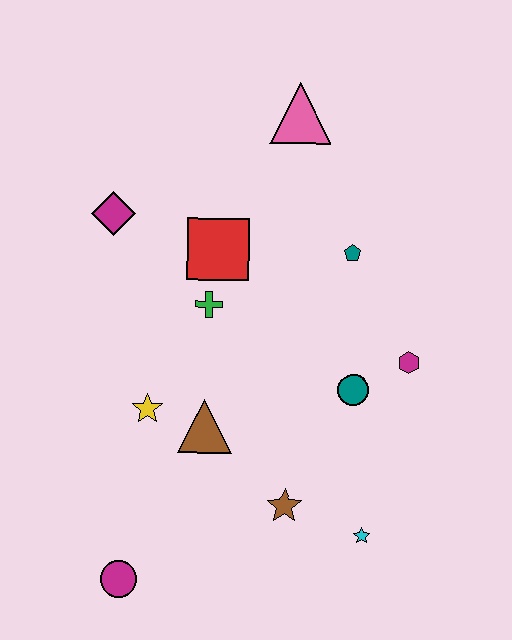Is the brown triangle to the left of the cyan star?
Yes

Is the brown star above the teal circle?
No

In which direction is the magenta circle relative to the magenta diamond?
The magenta circle is below the magenta diamond.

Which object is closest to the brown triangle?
The yellow star is closest to the brown triangle.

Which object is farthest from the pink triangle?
The magenta circle is farthest from the pink triangle.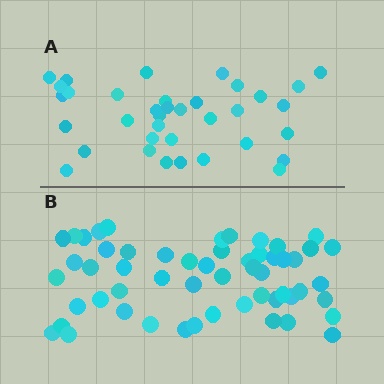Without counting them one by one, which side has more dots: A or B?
Region B (the bottom region) has more dots.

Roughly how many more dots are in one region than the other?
Region B has approximately 20 more dots than region A.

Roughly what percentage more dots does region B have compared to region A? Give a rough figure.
About 55% more.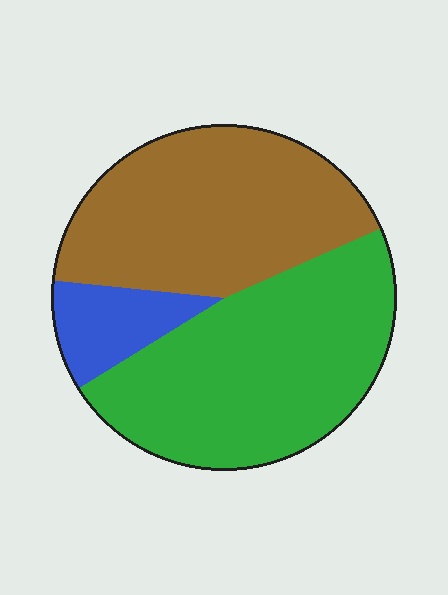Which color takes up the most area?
Green, at roughly 50%.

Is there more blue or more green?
Green.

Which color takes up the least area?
Blue, at roughly 10%.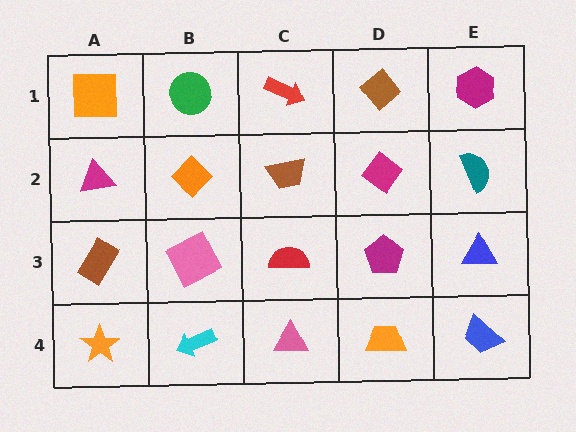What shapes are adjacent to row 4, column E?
A blue triangle (row 3, column E), an orange trapezoid (row 4, column D).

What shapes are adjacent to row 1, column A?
A magenta triangle (row 2, column A), a green circle (row 1, column B).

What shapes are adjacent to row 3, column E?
A teal semicircle (row 2, column E), a blue trapezoid (row 4, column E), a magenta pentagon (row 3, column D).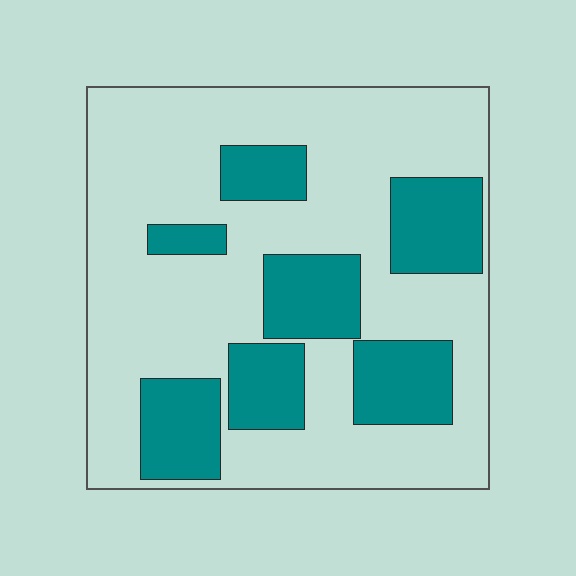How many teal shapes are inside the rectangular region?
7.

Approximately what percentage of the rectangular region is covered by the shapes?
Approximately 30%.